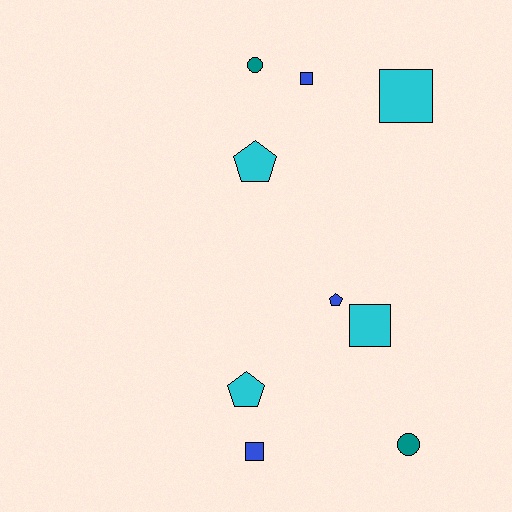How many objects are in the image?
There are 9 objects.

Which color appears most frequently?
Cyan, with 4 objects.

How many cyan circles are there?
There are no cyan circles.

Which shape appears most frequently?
Square, with 4 objects.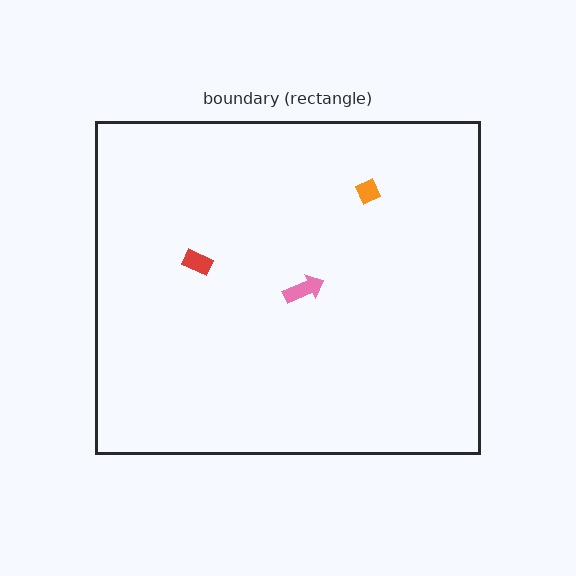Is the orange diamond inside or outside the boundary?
Inside.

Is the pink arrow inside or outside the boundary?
Inside.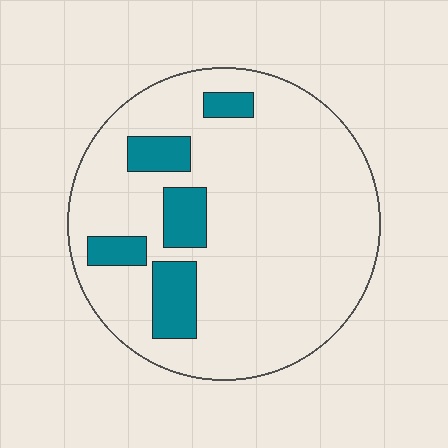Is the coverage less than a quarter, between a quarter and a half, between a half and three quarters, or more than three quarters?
Less than a quarter.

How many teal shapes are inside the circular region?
5.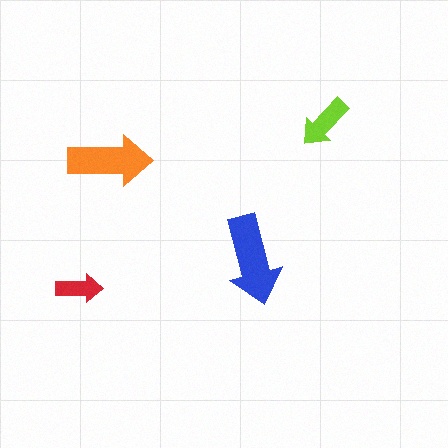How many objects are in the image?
There are 4 objects in the image.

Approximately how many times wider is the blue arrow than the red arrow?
About 2 times wider.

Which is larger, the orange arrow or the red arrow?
The orange one.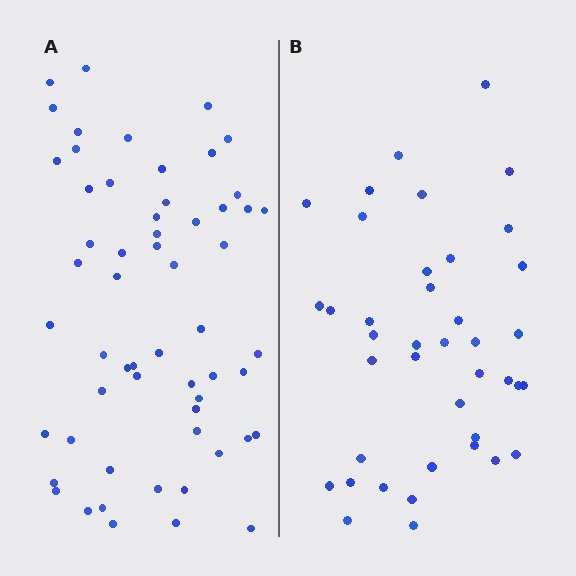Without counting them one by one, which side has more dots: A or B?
Region A (the left region) has more dots.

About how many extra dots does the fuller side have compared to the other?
Region A has approximately 20 more dots than region B.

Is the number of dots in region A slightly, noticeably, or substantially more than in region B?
Region A has substantially more. The ratio is roughly 1.4 to 1.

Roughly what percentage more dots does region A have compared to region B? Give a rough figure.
About 45% more.